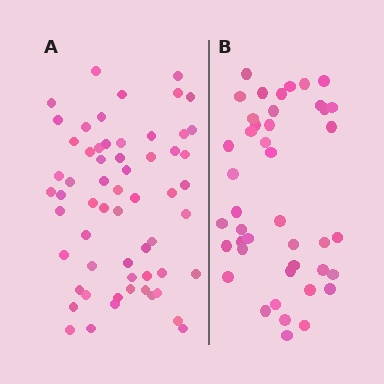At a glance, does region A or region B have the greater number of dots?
Region A (the left region) has more dots.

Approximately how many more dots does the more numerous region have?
Region A has approximately 15 more dots than region B.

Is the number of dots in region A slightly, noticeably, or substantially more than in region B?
Region A has noticeably more, but not dramatically so. The ratio is roughly 1.4 to 1.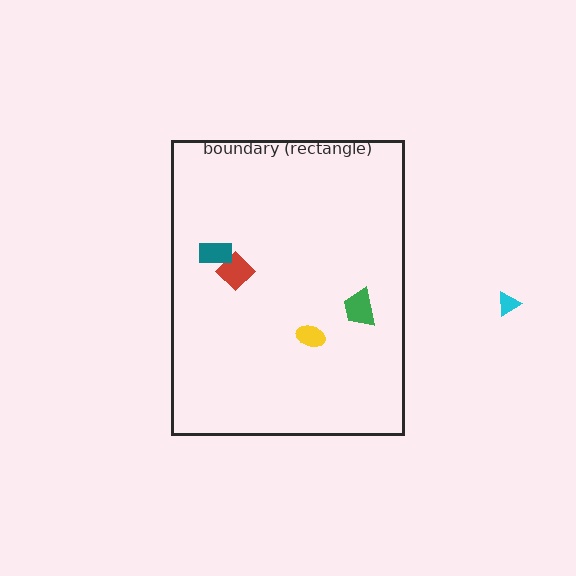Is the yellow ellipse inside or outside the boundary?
Inside.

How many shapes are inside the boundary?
4 inside, 1 outside.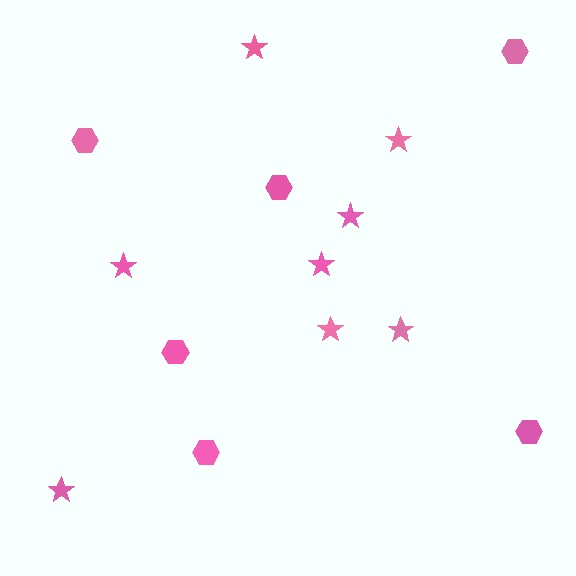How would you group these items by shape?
There are 2 groups: one group of hexagons (6) and one group of stars (8).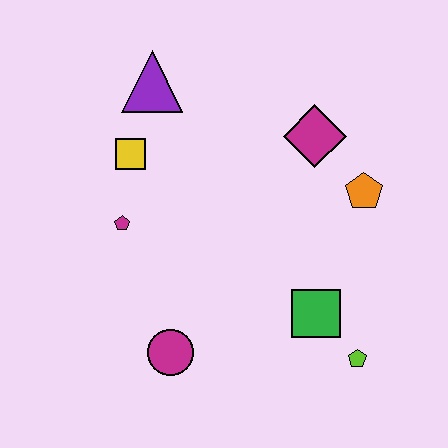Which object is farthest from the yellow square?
The lime pentagon is farthest from the yellow square.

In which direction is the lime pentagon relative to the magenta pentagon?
The lime pentagon is to the right of the magenta pentagon.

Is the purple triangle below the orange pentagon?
No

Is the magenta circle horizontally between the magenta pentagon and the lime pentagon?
Yes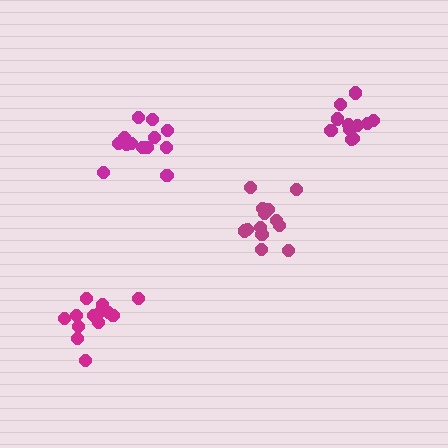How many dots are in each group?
Group 1: 15 dots, Group 2: 13 dots, Group 3: 13 dots, Group 4: 11 dots (52 total).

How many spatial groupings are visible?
There are 4 spatial groupings.